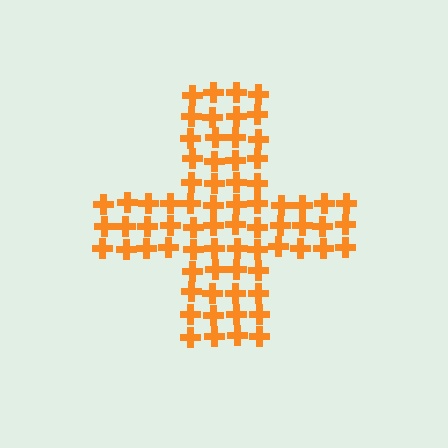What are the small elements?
The small elements are crosses.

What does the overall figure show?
The overall figure shows a cross.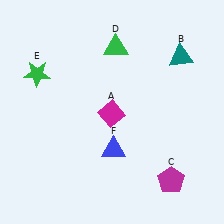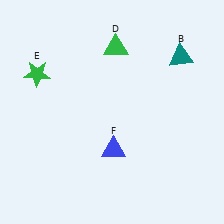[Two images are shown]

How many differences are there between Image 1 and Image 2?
There are 2 differences between the two images.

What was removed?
The magenta pentagon (C), the magenta diamond (A) were removed in Image 2.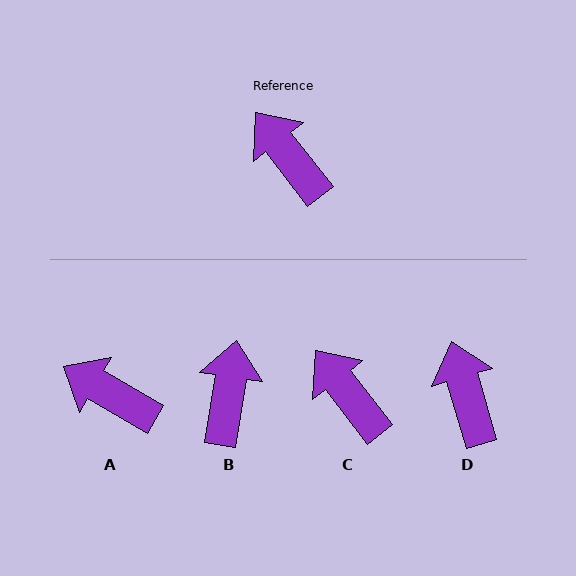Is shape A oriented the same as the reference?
No, it is off by about 22 degrees.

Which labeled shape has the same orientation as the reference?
C.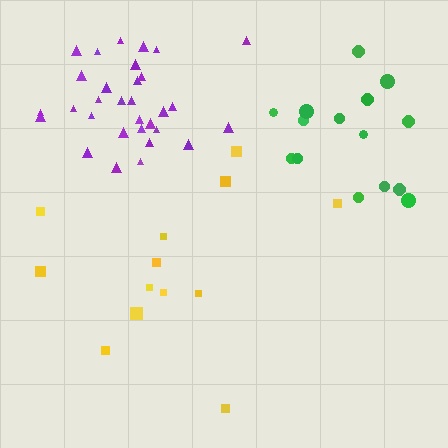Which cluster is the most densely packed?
Purple.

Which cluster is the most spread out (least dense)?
Yellow.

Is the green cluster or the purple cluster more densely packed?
Purple.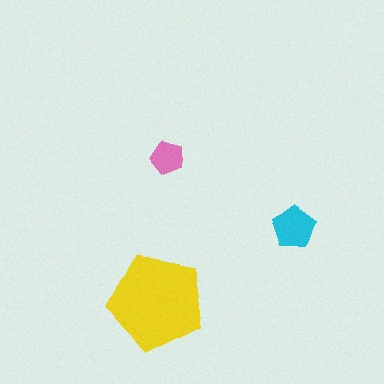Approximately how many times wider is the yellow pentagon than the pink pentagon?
About 3 times wider.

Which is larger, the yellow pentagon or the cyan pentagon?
The yellow one.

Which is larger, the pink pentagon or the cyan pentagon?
The cyan one.